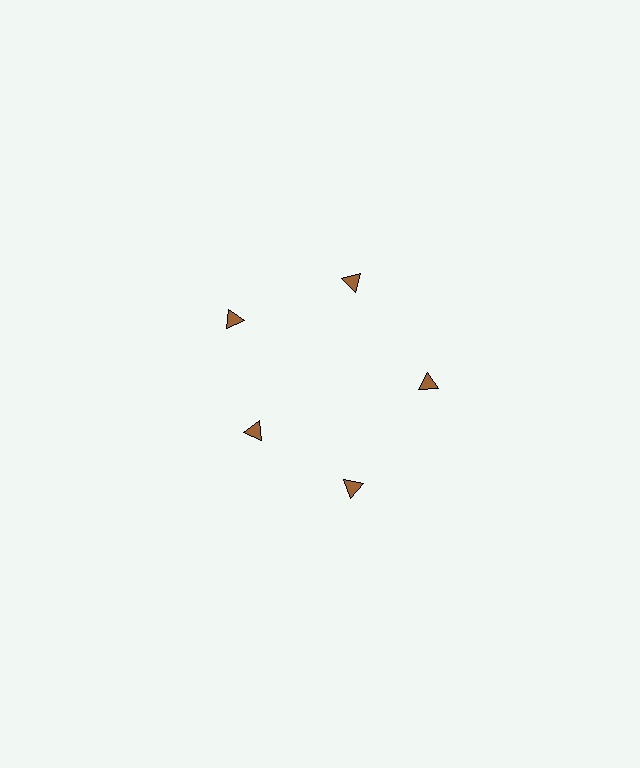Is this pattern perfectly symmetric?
No. The 5 brown triangles are arranged in a ring, but one element near the 8 o'clock position is pulled inward toward the center, breaking the 5-fold rotational symmetry.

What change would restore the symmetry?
The symmetry would be restored by moving it outward, back onto the ring so that all 5 triangles sit at equal angles and equal distance from the center.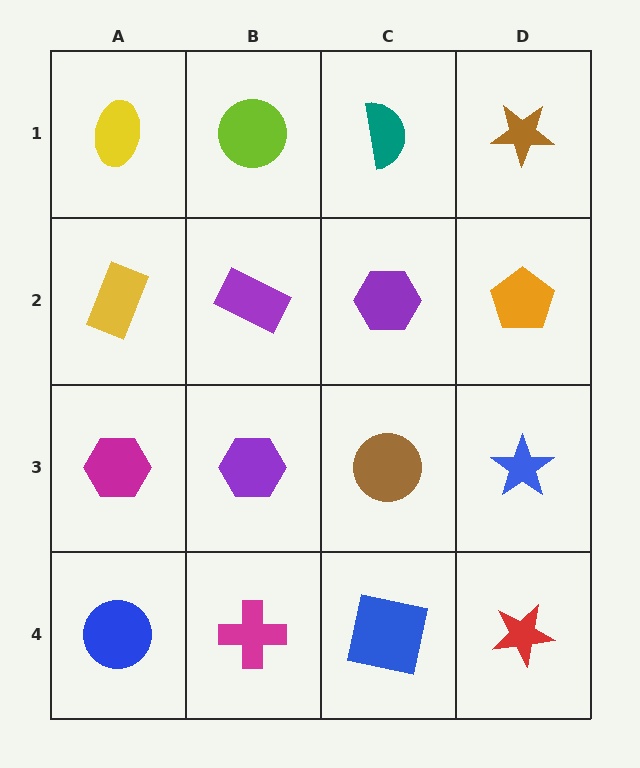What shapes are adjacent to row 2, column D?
A brown star (row 1, column D), a blue star (row 3, column D), a purple hexagon (row 2, column C).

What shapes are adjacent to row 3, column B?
A purple rectangle (row 2, column B), a magenta cross (row 4, column B), a magenta hexagon (row 3, column A), a brown circle (row 3, column C).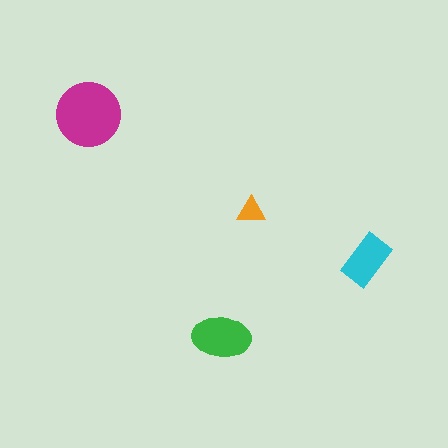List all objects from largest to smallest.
The magenta circle, the green ellipse, the cyan rectangle, the orange triangle.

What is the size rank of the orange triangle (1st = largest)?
4th.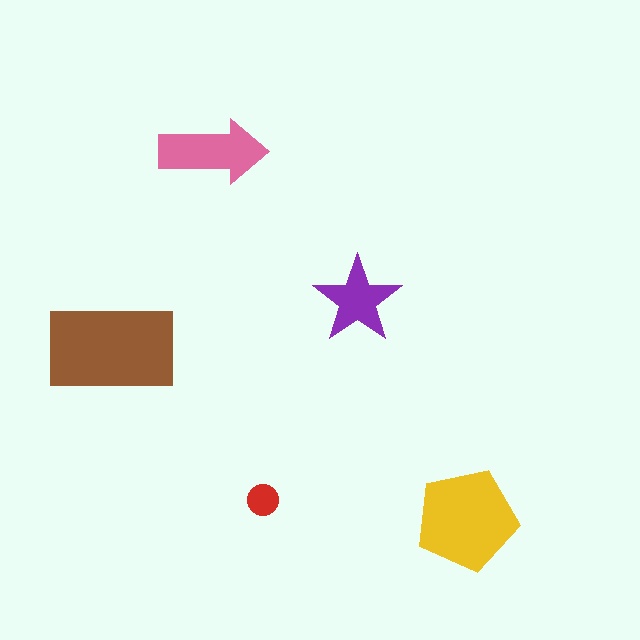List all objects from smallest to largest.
The red circle, the purple star, the pink arrow, the yellow pentagon, the brown rectangle.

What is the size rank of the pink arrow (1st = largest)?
3rd.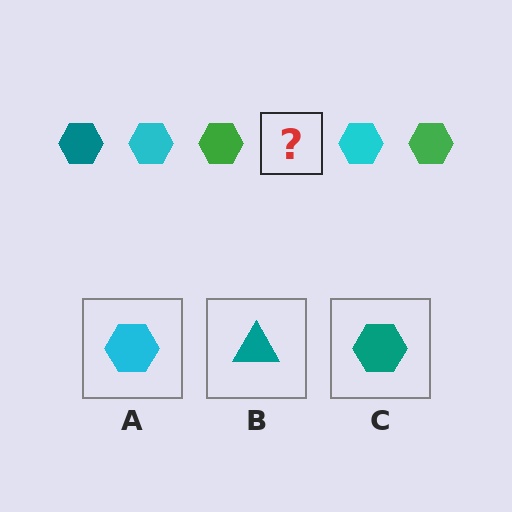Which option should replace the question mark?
Option C.